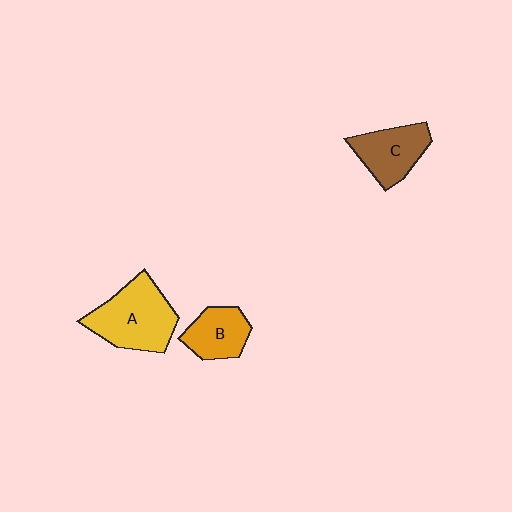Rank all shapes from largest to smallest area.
From largest to smallest: A (yellow), C (brown), B (orange).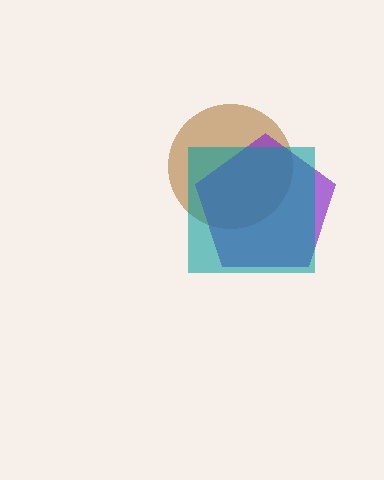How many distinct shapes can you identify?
There are 3 distinct shapes: a brown circle, a purple pentagon, a teal square.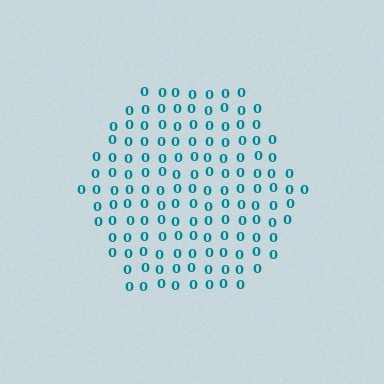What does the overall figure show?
The overall figure shows a hexagon.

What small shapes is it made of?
It is made of small digit 0's.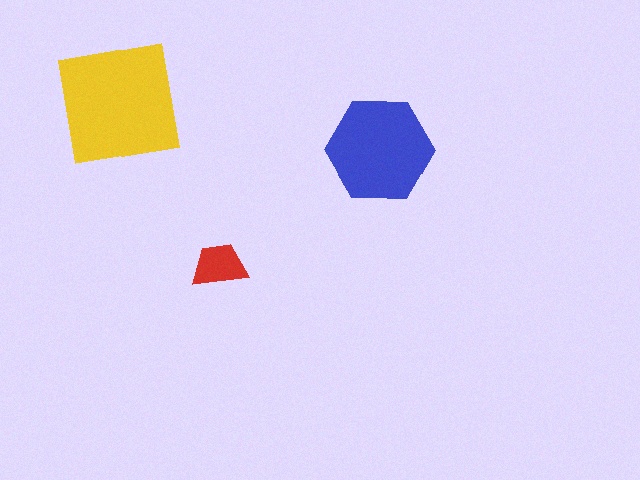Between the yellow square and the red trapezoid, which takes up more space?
The yellow square.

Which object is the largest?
The yellow square.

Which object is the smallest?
The red trapezoid.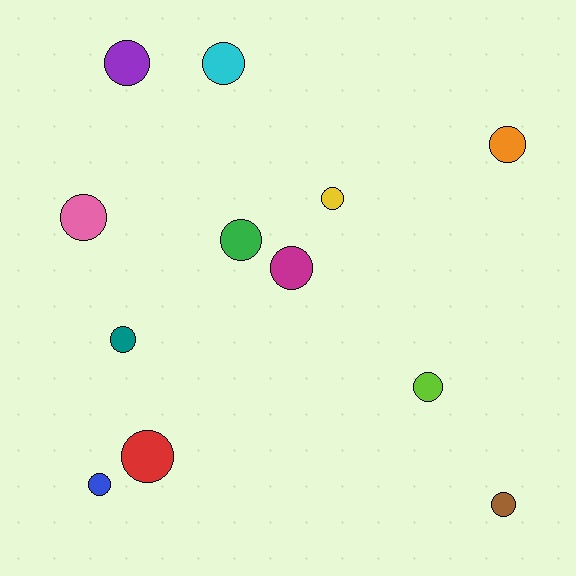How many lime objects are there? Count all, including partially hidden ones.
There is 1 lime object.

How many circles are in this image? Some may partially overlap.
There are 12 circles.